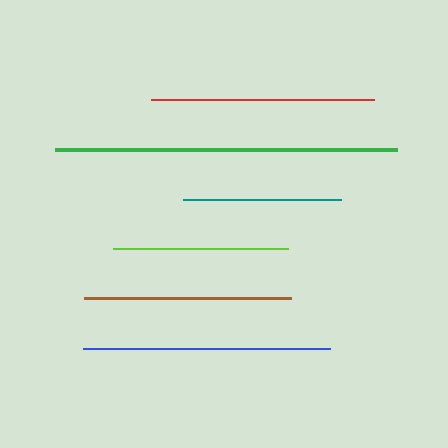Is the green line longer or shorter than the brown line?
The green line is longer than the brown line.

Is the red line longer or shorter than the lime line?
The red line is longer than the lime line.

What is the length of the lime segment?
The lime segment is approximately 175 pixels long.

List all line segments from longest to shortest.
From longest to shortest: green, blue, red, brown, lime, teal.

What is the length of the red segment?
The red segment is approximately 223 pixels long.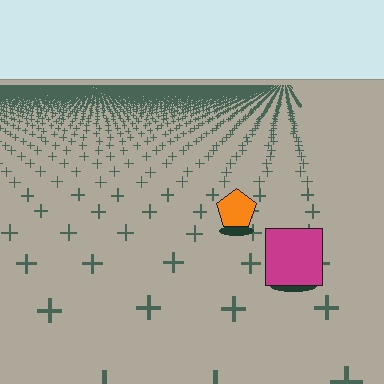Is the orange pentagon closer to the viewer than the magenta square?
No. The magenta square is closer — you can tell from the texture gradient: the ground texture is coarser near it.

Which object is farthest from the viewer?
The orange pentagon is farthest from the viewer. It appears smaller and the ground texture around it is denser.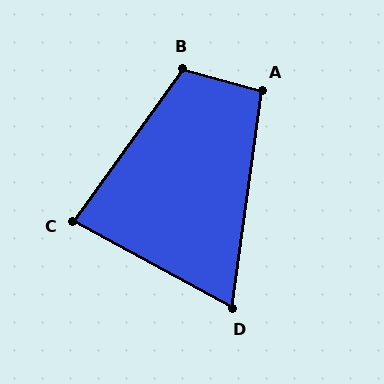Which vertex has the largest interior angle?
B, at approximately 111 degrees.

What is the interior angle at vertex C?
Approximately 83 degrees (acute).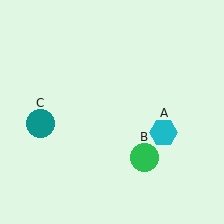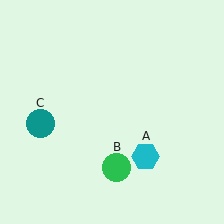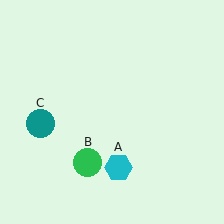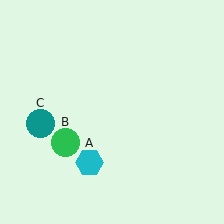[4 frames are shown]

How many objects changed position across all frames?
2 objects changed position: cyan hexagon (object A), green circle (object B).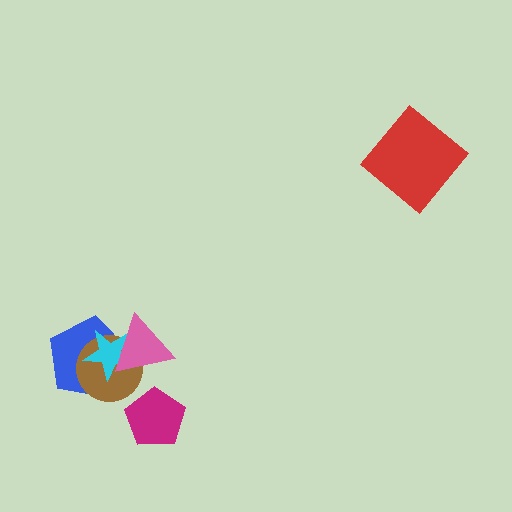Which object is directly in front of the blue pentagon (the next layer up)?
The brown circle is directly in front of the blue pentagon.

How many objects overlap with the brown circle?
3 objects overlap with the brown circle.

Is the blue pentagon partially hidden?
Yes, it is partially covered by another shape.